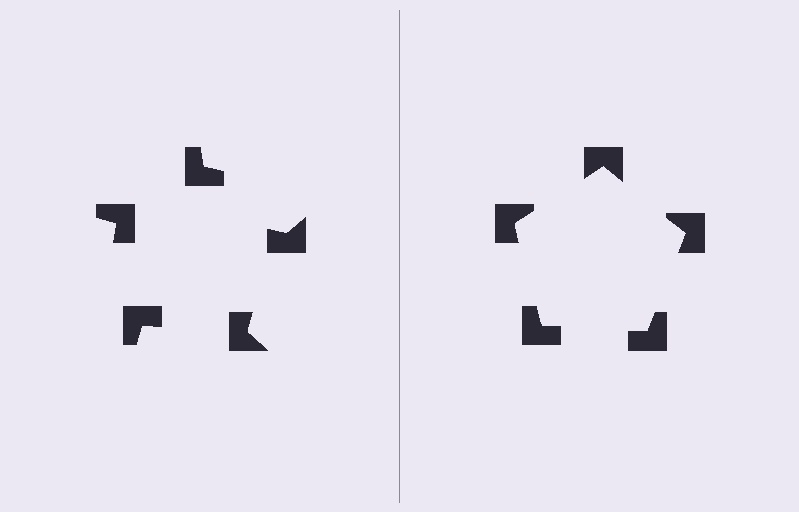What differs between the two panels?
The notched squares are positioned identically on both sides; only the wedge orientations differ. On the right they align to a pentagon; on the left they are misaligned.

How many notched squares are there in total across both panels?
10 — 5 on each side.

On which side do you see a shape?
An illusory pentagon appears on the right side. On the left side the wedge cuts are rotated, so no coherent shape forms.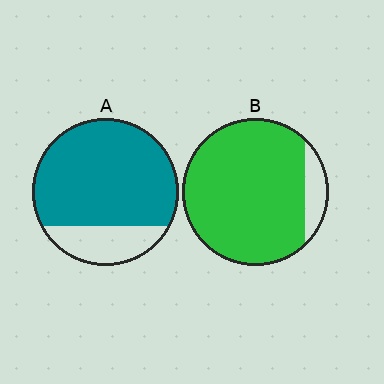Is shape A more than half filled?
Yes.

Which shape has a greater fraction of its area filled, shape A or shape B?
Shape B.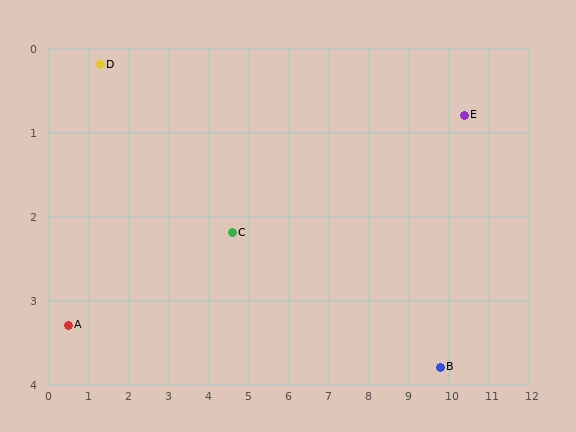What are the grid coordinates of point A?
Point A is at approximately (0.5, 3.3).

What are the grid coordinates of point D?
Point D is at approximately (1.3, 0.2).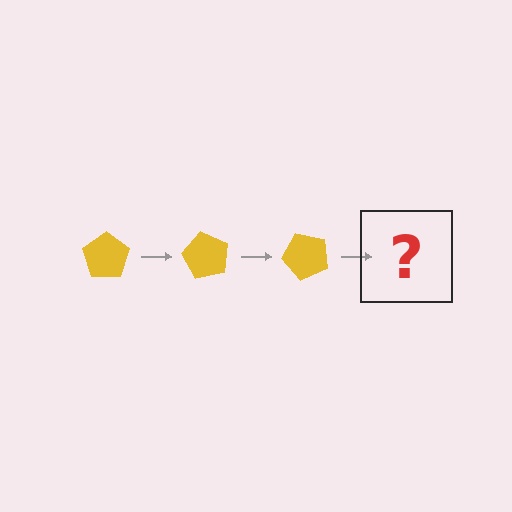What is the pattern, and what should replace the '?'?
The pattern is that the pentagon rotates 60 degrees each step. The '?' should be a yellow pentagon rotated 180 degrees.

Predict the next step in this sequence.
The next step is a yellow pentagon rotated 180 degrees.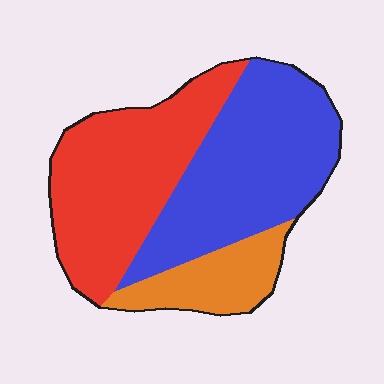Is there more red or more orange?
Red.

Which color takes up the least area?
Orange, at roughly 15%.